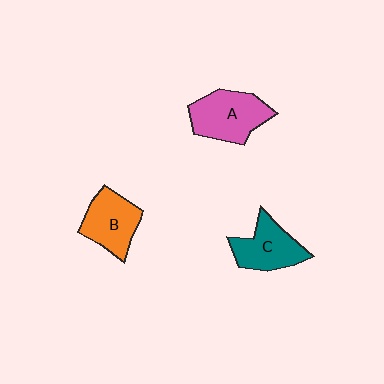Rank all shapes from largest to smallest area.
From largest to smallest: A (pink), B (orange), C (teal).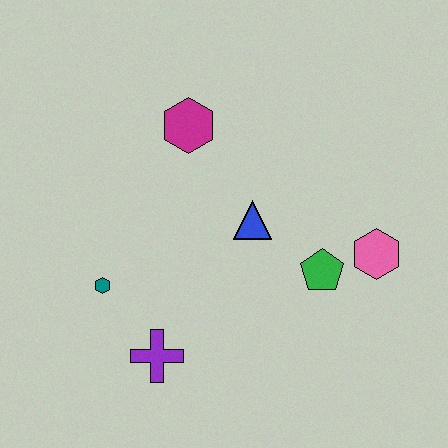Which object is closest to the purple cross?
The teal hexagon is closest to the purple cross.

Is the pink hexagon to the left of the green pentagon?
No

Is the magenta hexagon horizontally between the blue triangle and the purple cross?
Yes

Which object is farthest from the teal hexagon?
The pink hexagon is farthest from the teal hexagon.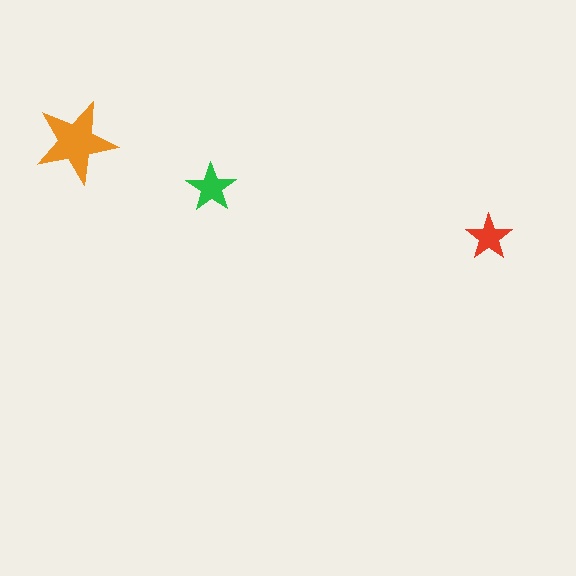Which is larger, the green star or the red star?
The green one.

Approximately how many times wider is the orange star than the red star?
About 2 times wider.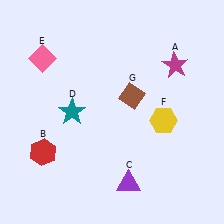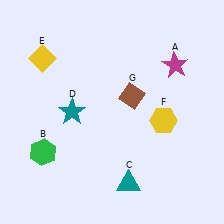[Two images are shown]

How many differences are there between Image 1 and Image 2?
There are 3 differences between the two images.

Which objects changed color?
B changed from red to green. C changed from purple to teal. E changed from pink to yellow.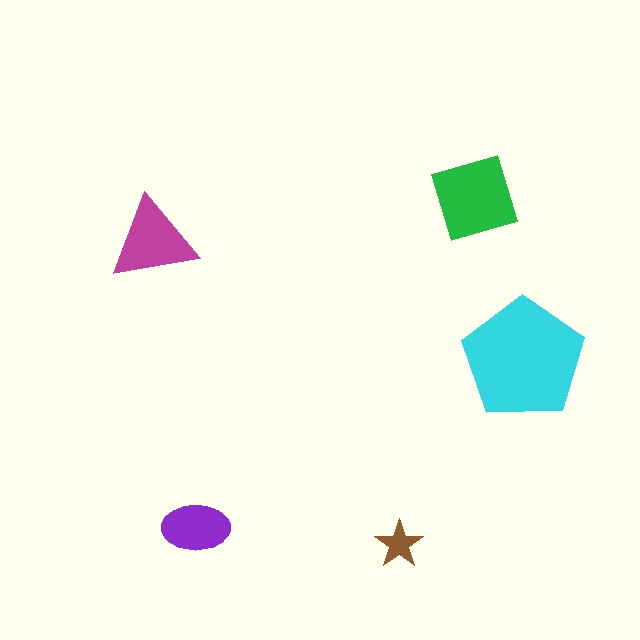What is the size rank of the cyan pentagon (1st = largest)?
1st.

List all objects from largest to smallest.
The cyan pentagon, the green square, the magenta triangle, the purple ellipse, the brown star.